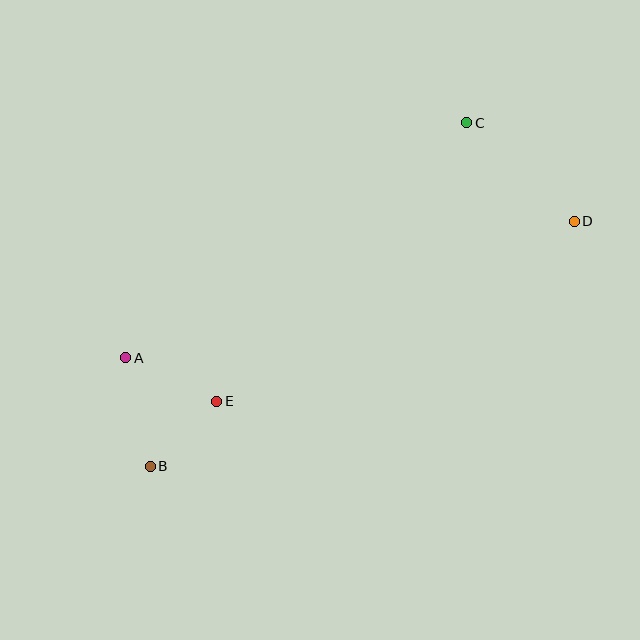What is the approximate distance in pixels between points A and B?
The distance between A and B is approximately 112 pixels.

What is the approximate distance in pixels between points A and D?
The distance between A and D is approximately 468 pixels.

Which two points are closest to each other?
Points B and E are closest to each other.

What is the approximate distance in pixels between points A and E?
The distance between A and E is approximately 101 pixels.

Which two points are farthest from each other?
Points B and D are farthest from each other.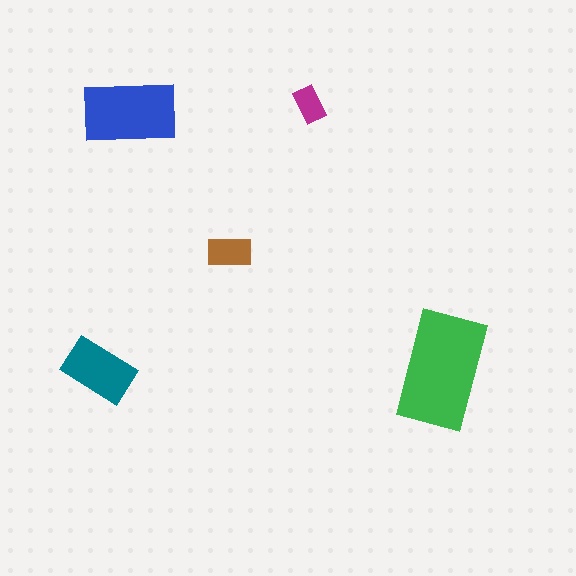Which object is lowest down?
The teal rectangle is bottommost.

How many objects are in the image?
There are 5 objects in the image.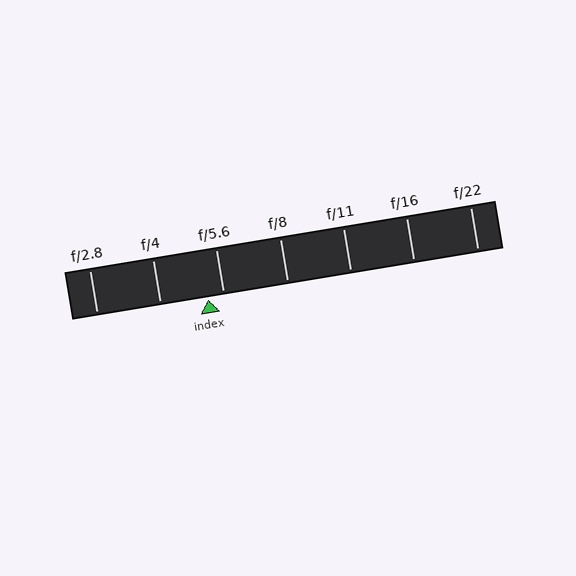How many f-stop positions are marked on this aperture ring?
There are 7 f-stop positions marked.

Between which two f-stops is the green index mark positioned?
The index mark is between f/4 and f/5.6.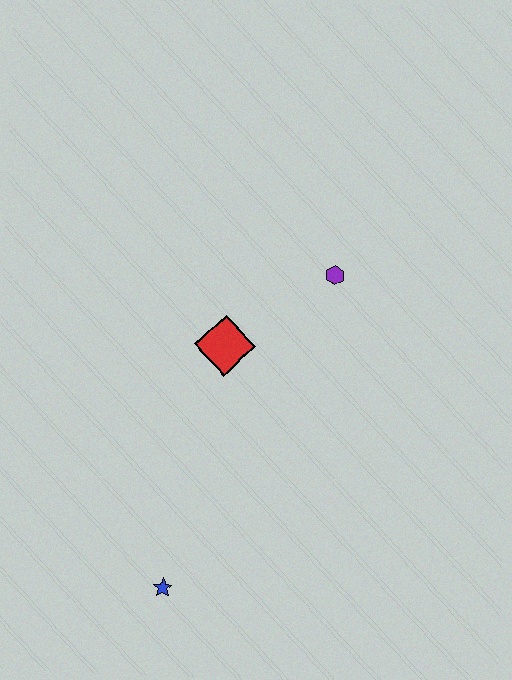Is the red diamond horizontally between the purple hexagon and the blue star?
Yes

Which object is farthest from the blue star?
The purple hexagon is farthest from the blue star.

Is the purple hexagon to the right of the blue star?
Yes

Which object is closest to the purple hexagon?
The red diamond is closest to the purple hexagon.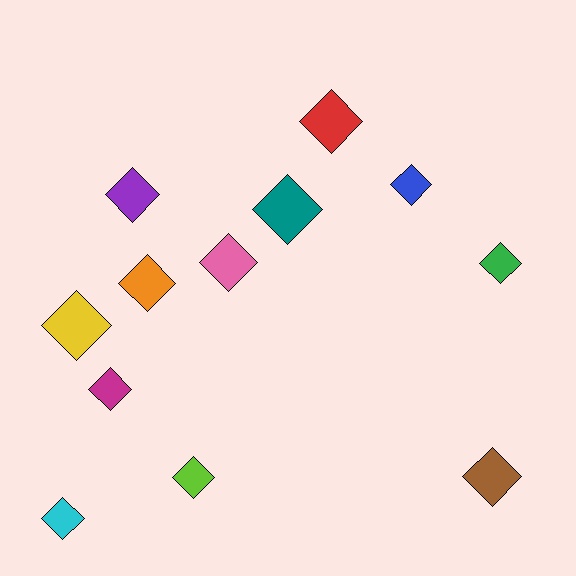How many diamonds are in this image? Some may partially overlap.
There are 12 diamonds.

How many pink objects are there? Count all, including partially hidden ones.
There is 1 pink object.